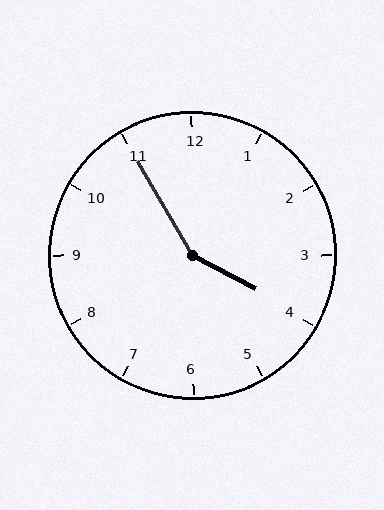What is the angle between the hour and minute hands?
Approximately 148 degrees.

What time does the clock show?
3:55.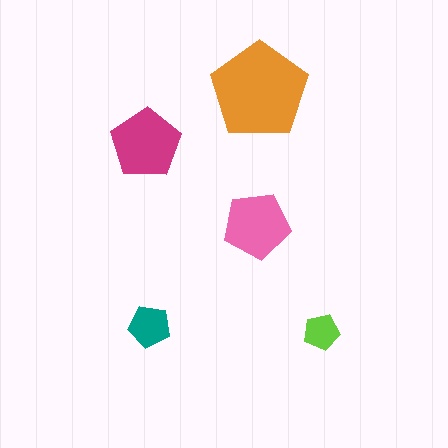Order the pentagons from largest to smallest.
the orange one, the magenta one, the pink one, the teal one, the lime one.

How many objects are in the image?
There are 5 objects in the image.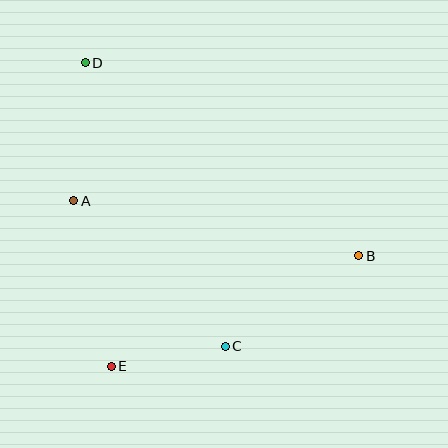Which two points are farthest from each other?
Points B and D are farthest from each other.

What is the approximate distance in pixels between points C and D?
The distance between C and D is approximately 316 pixels.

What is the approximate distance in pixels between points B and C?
The distance between B and C is approximately 161 pixels.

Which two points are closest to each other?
Points C and E are closest to each other.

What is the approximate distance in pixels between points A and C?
The distance between A and C is approximately 210 pixels.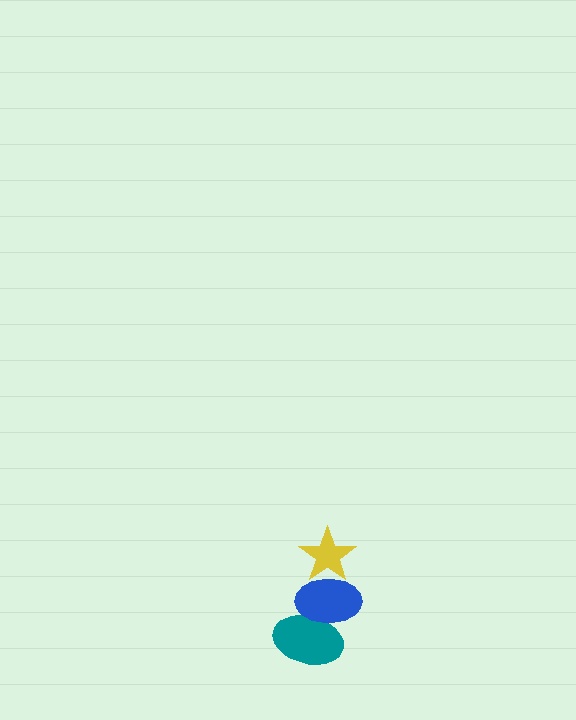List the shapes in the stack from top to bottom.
From top to bottom: the yellow star, the blue ellipse, the teal ellipse.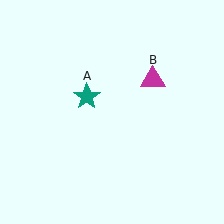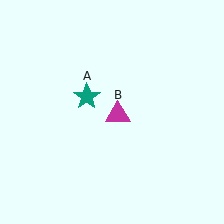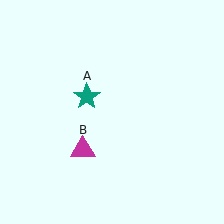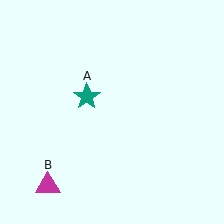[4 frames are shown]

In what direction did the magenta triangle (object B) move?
The magenta triangle (object B) moved down and to the left.